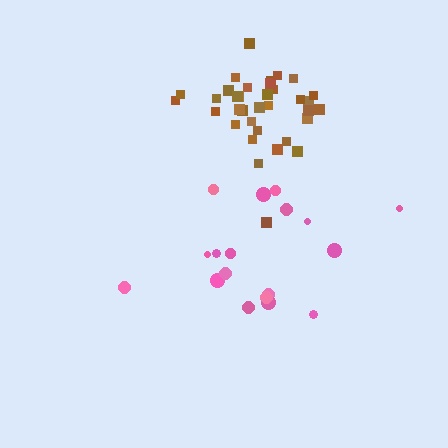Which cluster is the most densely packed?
Brown.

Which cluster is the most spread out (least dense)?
Pink.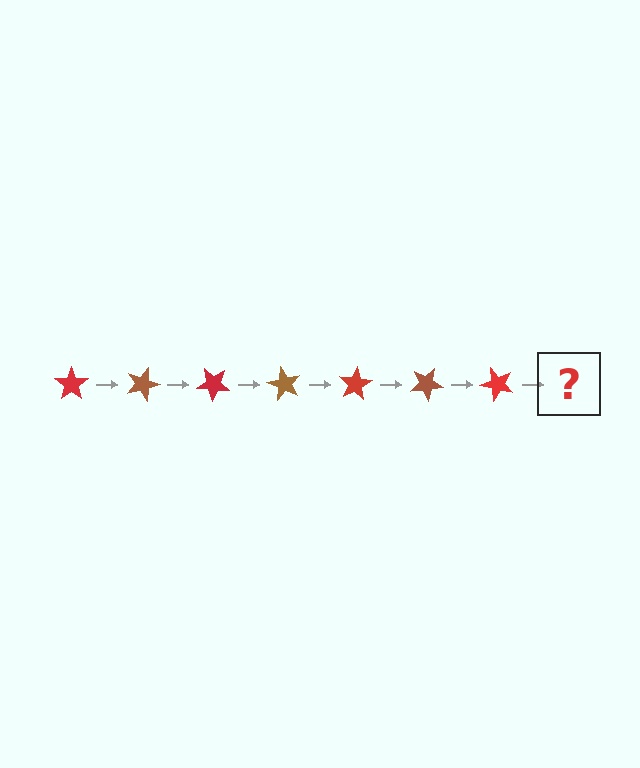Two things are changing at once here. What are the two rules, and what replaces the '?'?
The two rules are that it rotates 20 degrees each step and the color cycles through red and brown. The '?' should be a brown star, rotated 140 degrees from the start.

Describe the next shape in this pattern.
It should be a brown star, rotated 140 degrees from the start.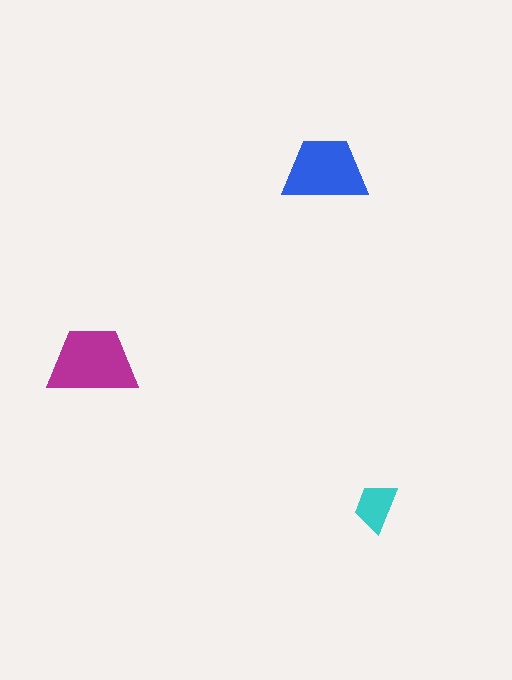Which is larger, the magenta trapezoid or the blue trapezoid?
The magenta one.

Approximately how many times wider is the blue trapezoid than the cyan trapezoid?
About 1.5 times wider.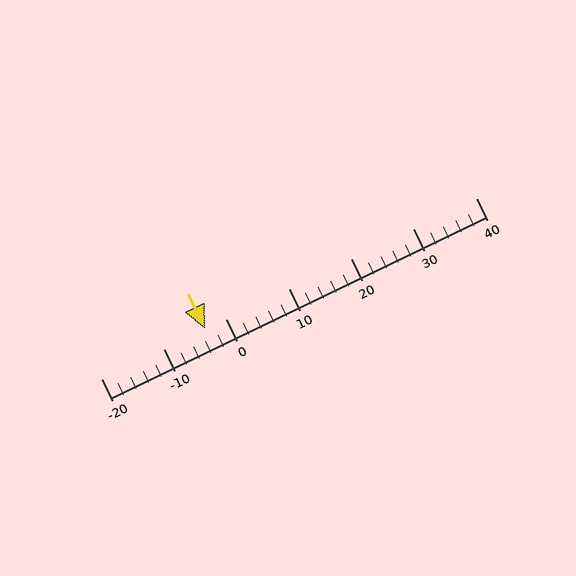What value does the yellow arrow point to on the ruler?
The yellow arrow points to approximately -3.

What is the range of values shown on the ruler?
The ruler shows values from -20 to 40.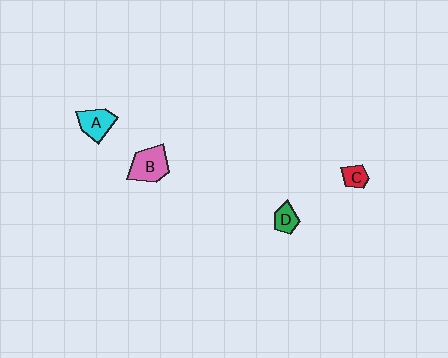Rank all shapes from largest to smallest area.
From largest to smallest: B (pink), A (cyan), D (green), C (red).